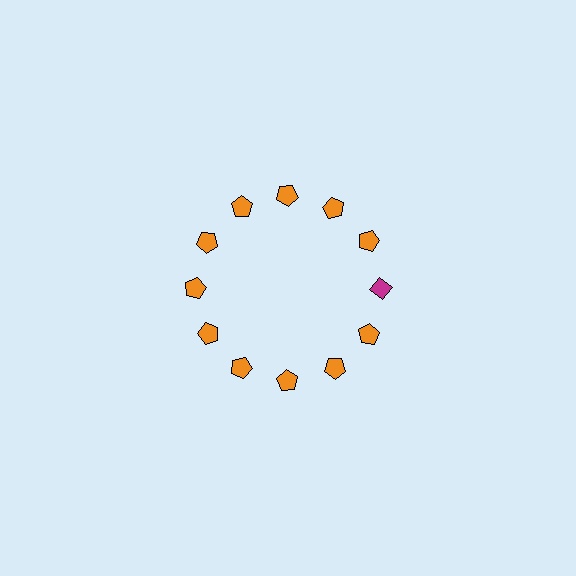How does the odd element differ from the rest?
It differs in both color (magenta instead of orange) and shape (diamond instead of pentagon).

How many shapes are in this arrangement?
There are 12 shapes arranged in a ring pattern.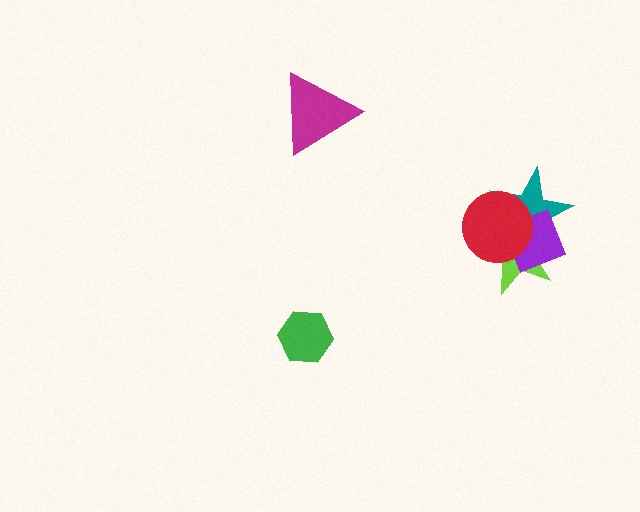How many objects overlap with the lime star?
3 objects overlap with the lime star.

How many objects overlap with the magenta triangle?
0 objects overlap with the magenta triangle.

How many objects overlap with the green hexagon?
0 objects overlap with the green hexagon.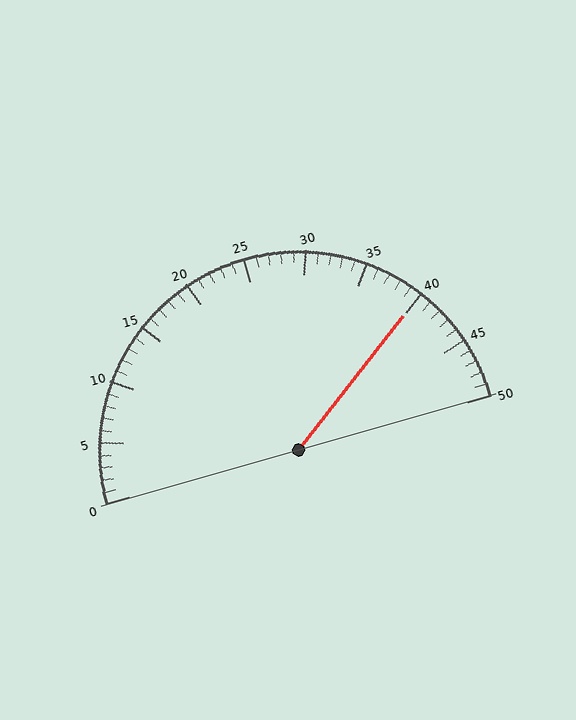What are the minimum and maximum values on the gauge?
The gauge ranges from 0 to 50.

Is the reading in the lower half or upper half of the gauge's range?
The reading is in the upper half of the range (0 to 50).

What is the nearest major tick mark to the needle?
The nearest major tick mark is 40.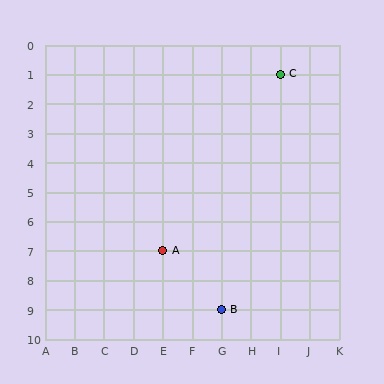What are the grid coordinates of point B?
Point B is at grid coordinates (G, 9).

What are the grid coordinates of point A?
Point A is at grid coordinates (E, 7).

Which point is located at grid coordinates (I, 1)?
Point C is at (I, 1).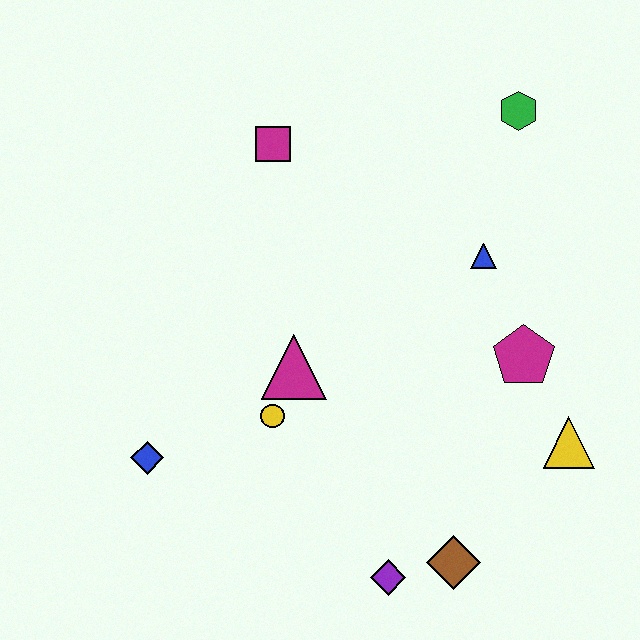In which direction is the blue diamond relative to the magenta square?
The blue diamond is below the magenta square.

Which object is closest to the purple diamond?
The brown diamond is closest to the purple diamond.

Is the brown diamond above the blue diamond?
No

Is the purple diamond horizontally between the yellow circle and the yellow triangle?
Yes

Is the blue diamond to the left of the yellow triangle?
Yes